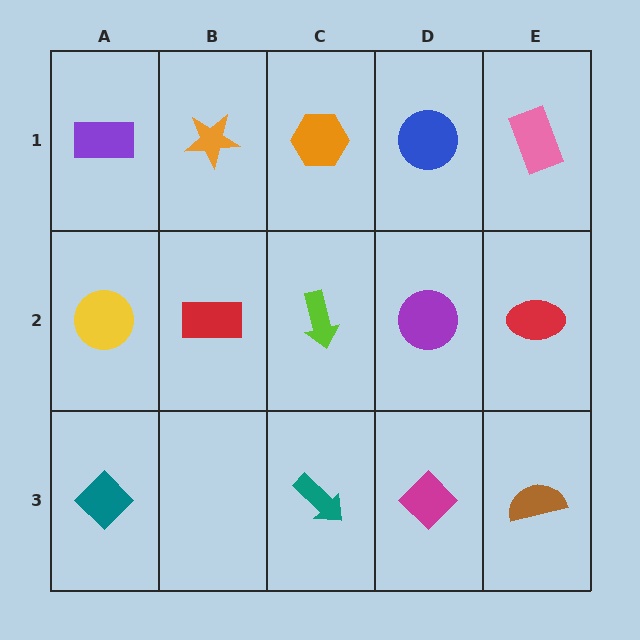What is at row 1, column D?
A blue circle.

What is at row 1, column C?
An orange hexagon.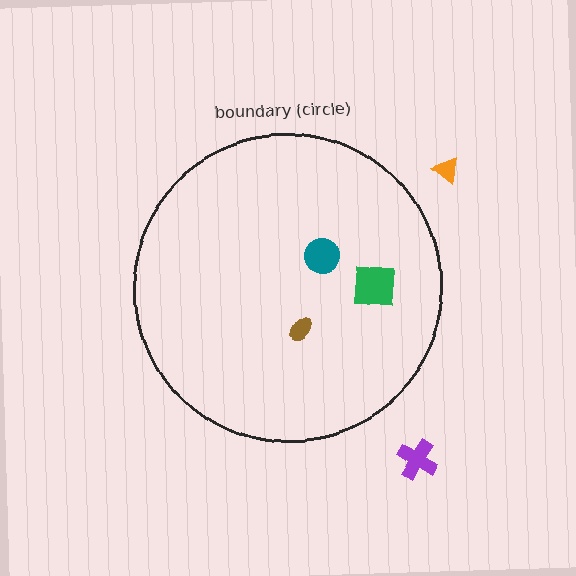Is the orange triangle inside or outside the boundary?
Outside.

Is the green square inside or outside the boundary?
Inside.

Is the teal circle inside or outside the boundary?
Inside.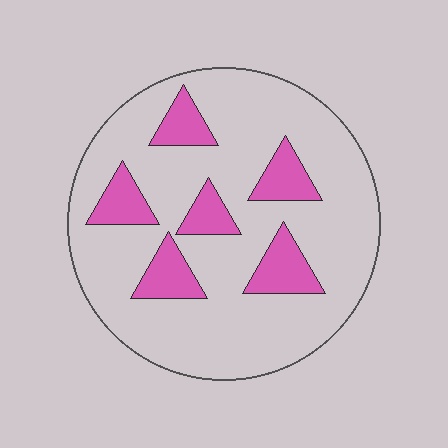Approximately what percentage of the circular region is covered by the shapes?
Approximately 20%.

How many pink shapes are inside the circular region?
6.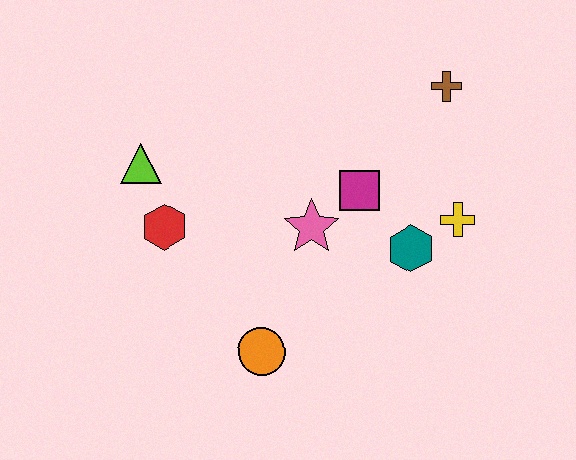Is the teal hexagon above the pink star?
No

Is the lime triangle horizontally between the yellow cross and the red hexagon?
No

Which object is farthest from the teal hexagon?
The lime triangle is farthest from the teal hexagon.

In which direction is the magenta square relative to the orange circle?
The magenta square is above the orange circle.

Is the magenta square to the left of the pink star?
No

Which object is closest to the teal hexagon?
The yellow cross is closest to the teal hexagon.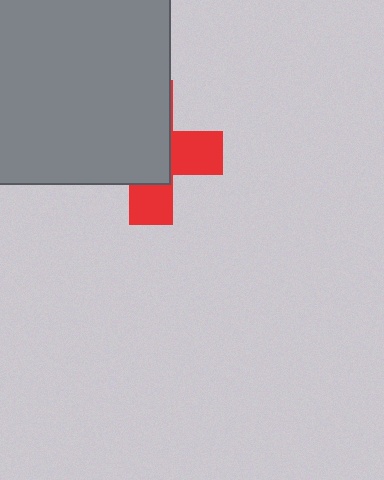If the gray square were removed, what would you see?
You would see the complete red cross.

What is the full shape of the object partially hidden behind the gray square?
The partially hidden object is a red cross.